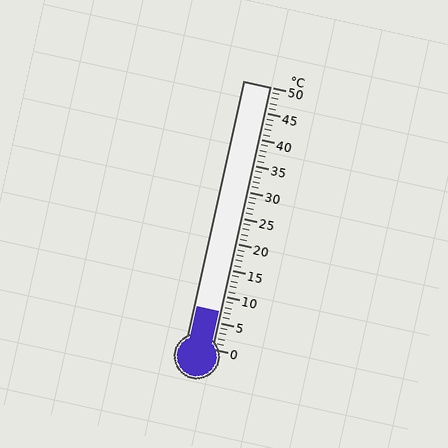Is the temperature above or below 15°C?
The temperature is below 15°C.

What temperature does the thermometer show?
The thermometer shows approximately 7°C.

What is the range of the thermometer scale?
The thermometer scale ranges from 0°C to 50°C.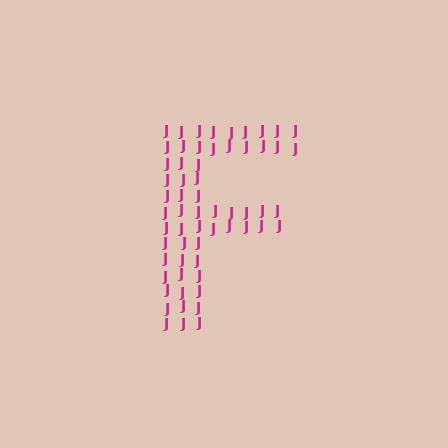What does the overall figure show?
The overall figure shows the letter F.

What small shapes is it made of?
It is made of small letter J's.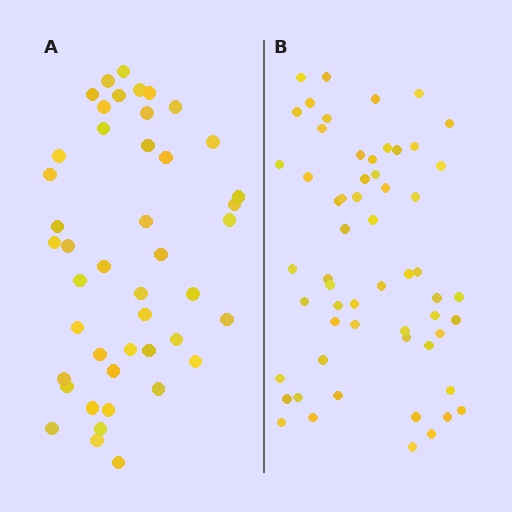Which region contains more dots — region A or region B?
Region B (the right region) has more dots.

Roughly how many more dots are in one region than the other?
Region B has approximately 15 more dots than region A.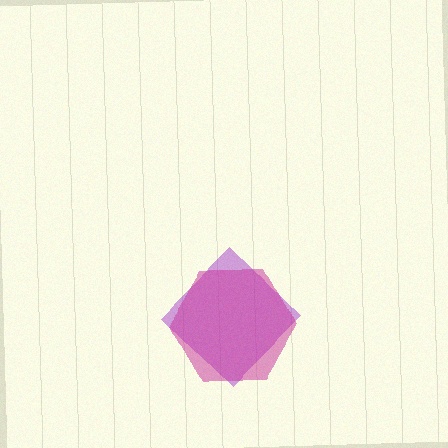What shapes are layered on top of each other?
The layered shapes are: a purple diamond, a magenta hexagon.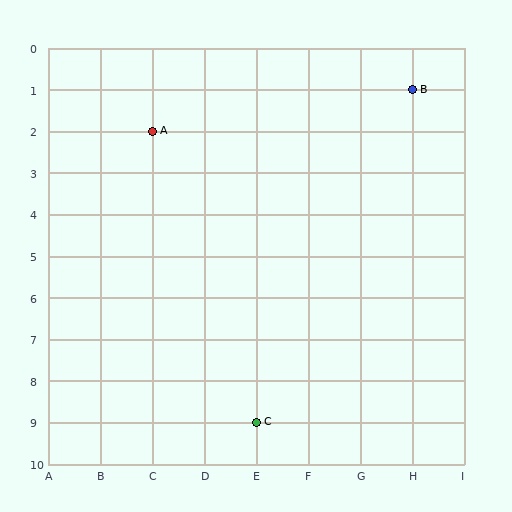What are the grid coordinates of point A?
Point A is at grid coordinates (C, 2).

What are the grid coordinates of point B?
Point B is at grid coordinates (H, 1).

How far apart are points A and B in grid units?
Points A and B are 5 columns and 1 row apart (about 5.1 grid units diagonally).